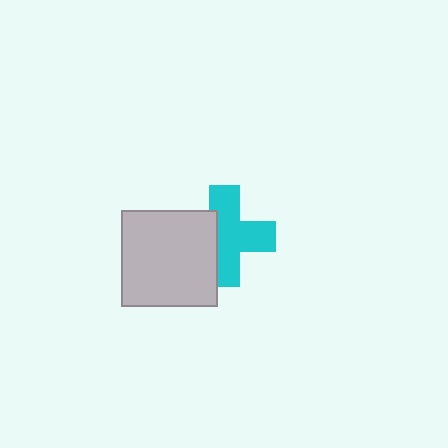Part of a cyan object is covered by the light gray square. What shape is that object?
It is a cross.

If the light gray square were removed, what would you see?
You would see the complete cyan cross.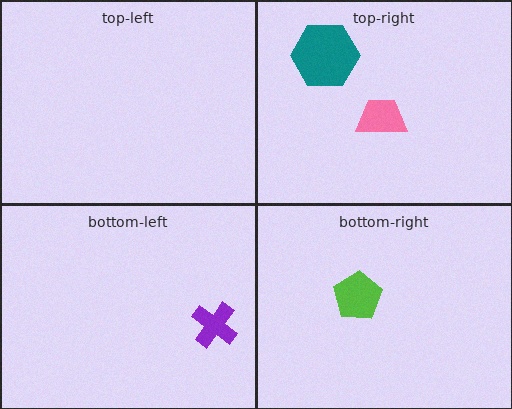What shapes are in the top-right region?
The teal hexagon, the pink trapezoid.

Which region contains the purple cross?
The bottom-left region.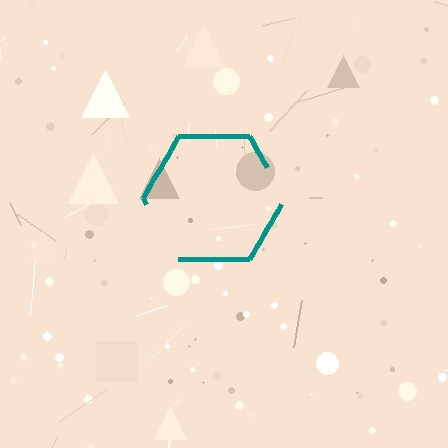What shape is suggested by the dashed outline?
The dashed outline suggests a hexagon.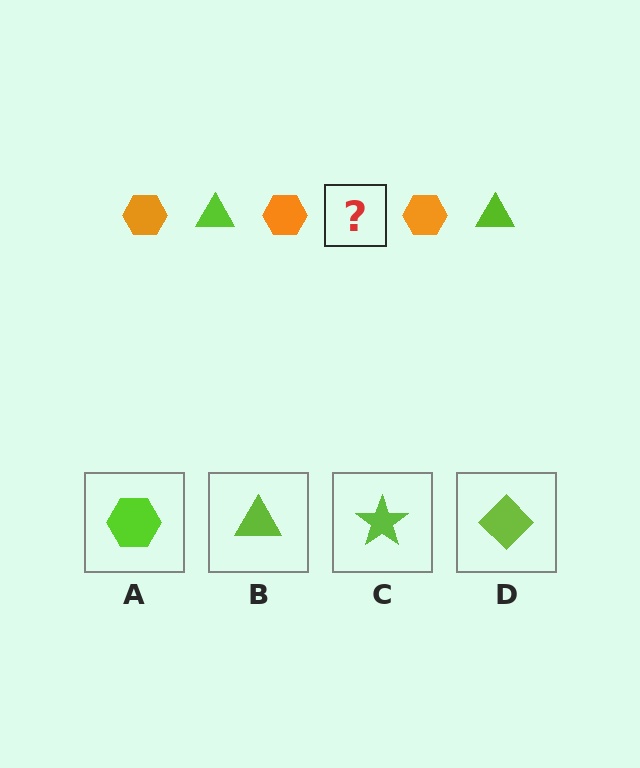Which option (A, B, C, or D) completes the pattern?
B.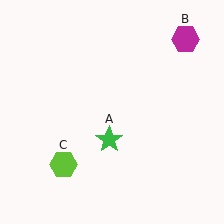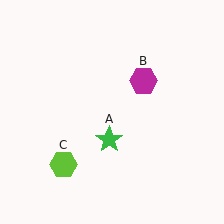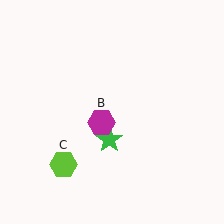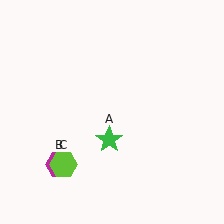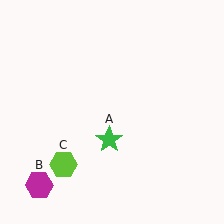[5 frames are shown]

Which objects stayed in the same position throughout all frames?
Green star (object A) and lime hexagon (object C) remained stationary.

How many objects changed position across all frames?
1 object changed position: magenta hexagon (object B).